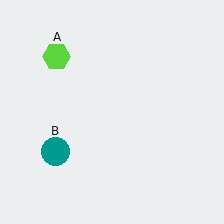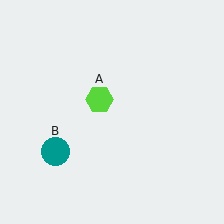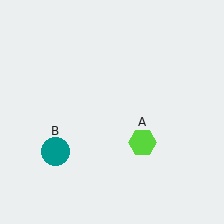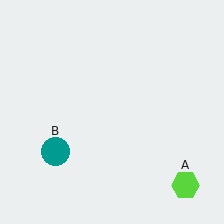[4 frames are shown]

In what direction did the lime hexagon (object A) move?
The lime hexagon (object A) moved down and to the right.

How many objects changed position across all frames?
1 object changed position: lime hexagon (object A).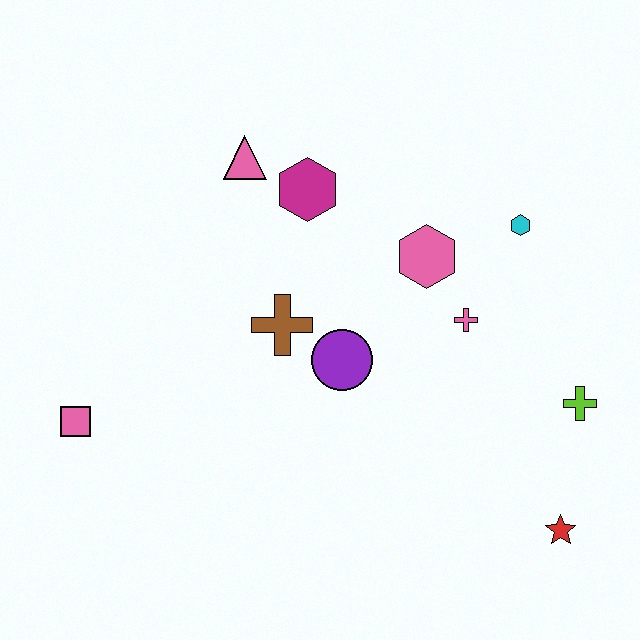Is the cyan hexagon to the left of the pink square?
No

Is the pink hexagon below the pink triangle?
Yes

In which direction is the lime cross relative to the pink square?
The lime cross is to the right of the pink square.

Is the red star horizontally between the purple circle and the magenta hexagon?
No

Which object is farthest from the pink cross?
The pink square is farthest from the pink cross.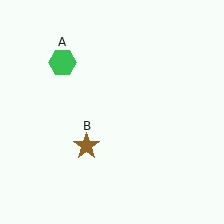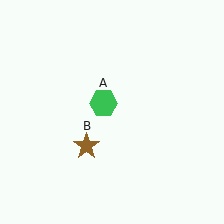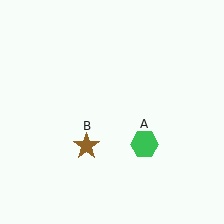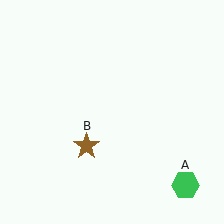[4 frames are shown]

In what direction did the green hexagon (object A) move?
The green hexagon (object A) moved down and to the right.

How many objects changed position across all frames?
1 object changed position: green hexagon (object A).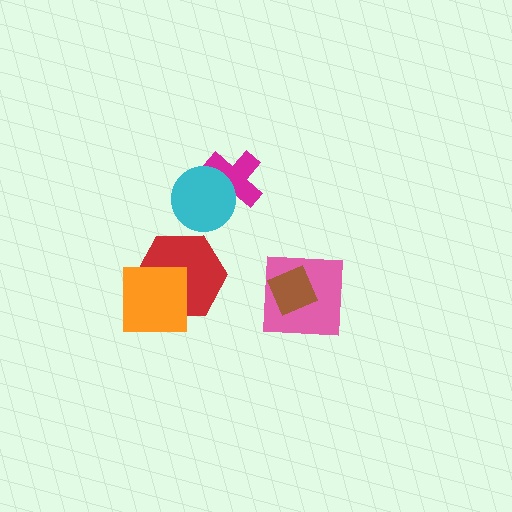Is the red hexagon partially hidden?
Yes, it is partially covered by another shape.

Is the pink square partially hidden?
Yes, it is partially covered by another shape.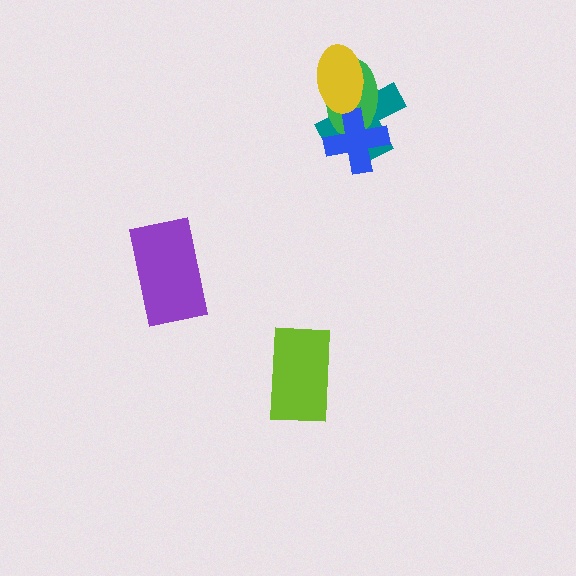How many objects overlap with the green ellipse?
3 objects overlap with the green ellipse.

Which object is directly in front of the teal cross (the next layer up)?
The green ellipse is directly in front of the teal cross.